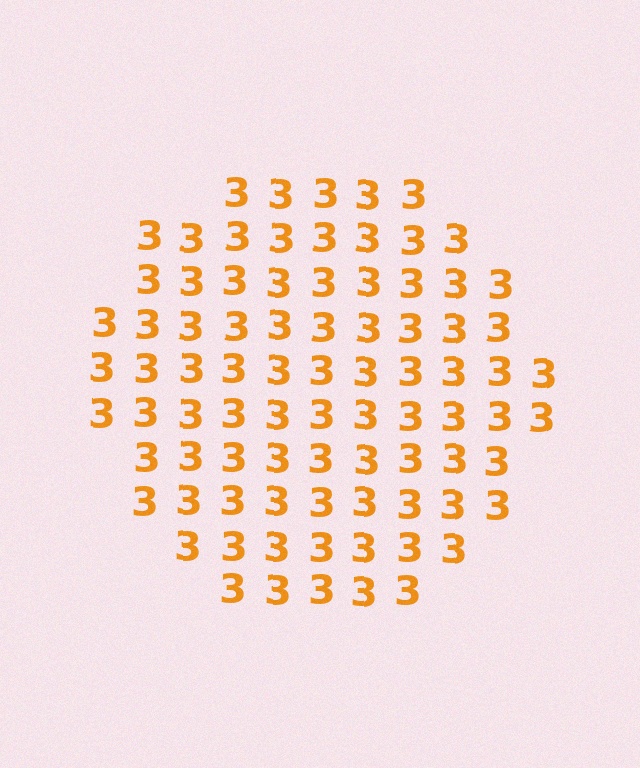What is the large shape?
The large shape is a circle.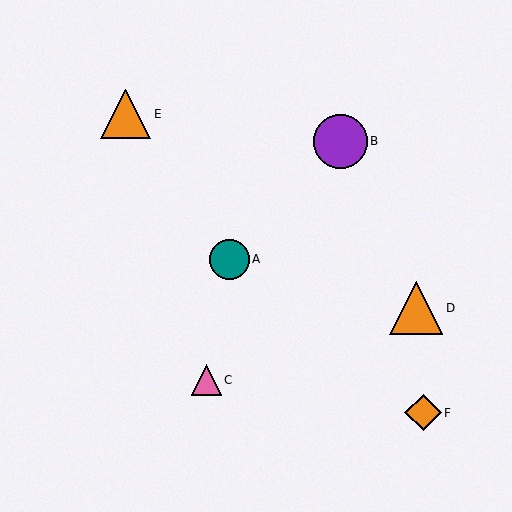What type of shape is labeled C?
Shape C is a pink triangle.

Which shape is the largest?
The purple circle (labeled B) is the largest.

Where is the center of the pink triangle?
The center of the pink triangle is at (206, 380).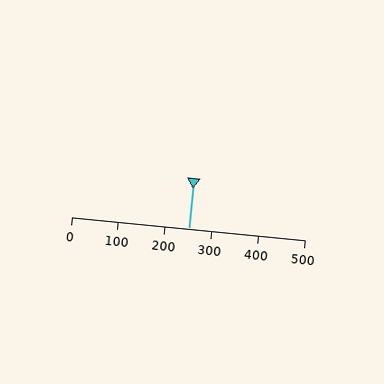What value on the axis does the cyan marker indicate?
The marker indicates approximately 250.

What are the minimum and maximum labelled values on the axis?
The axis runs from 0 to 500.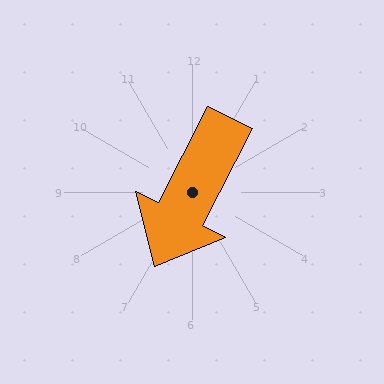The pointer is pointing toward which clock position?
Roughly 7 o'clock.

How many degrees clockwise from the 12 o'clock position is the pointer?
Approximately 207 degrees.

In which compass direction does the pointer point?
Southwest.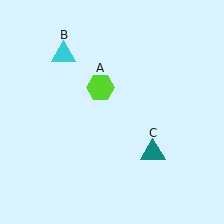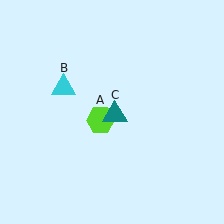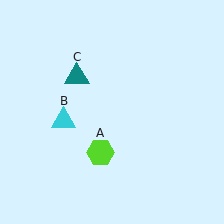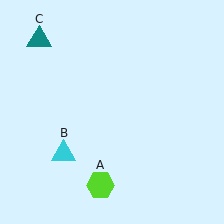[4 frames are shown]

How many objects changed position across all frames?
3 objects changed position: lime hexagon (object A), cyan triangle (object B), teal triangle (object C).